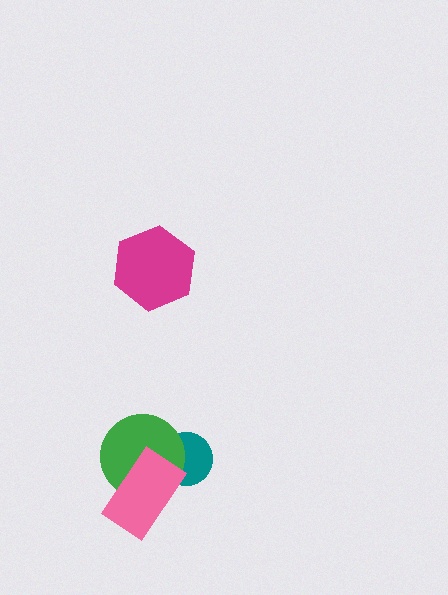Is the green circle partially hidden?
Yes, it is partially covered by another shape.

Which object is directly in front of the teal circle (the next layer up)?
The green circle is directly in front of the teal circle.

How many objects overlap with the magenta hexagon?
0 objects overlap with the magenta hexagon.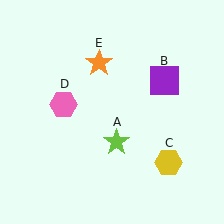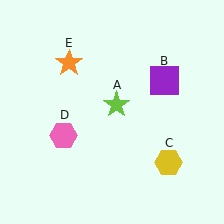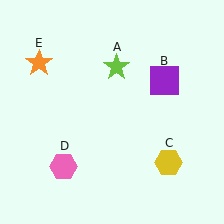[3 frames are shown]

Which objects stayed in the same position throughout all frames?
Purple square (object B) and yellow hexagon (object C) remained stationary.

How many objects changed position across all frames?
3 objects changed position: lime star (object A), pink hexagon (object D), orange star (object E).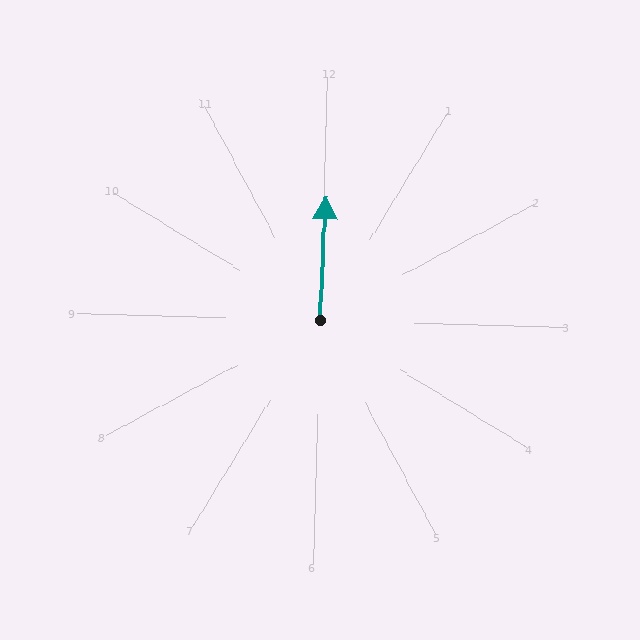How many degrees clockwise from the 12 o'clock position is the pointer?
Approximately 1 degrees.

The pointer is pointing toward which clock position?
Roughly 12 o'clock.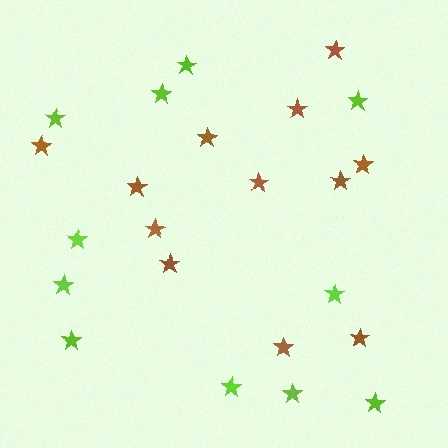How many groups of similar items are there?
There are 2 groups: one group of brown stars (12) and one group of lime stars (11).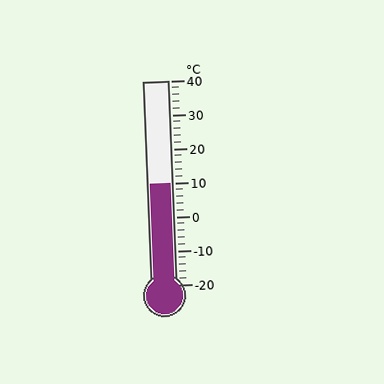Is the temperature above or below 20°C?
The temperature is below 20°C.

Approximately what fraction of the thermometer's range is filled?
The thermometer is filled to approximately 50% of its range.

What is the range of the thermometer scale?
The thermometer scale ranges from -20°C to 40°C.